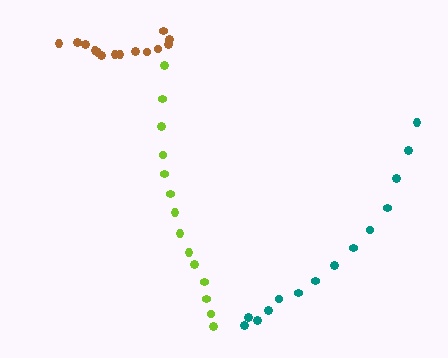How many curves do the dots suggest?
There are 3 distinct paths.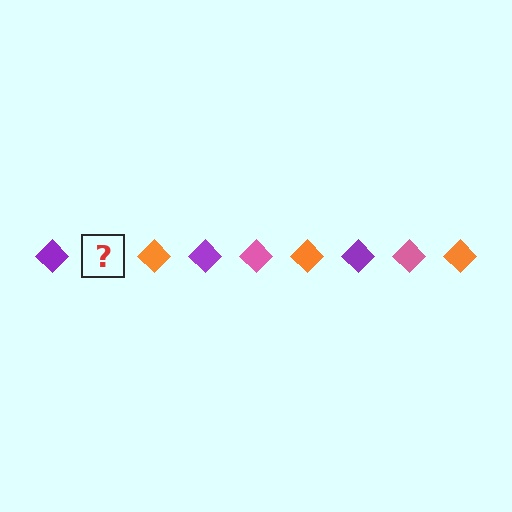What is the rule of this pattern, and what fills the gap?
The rule is that the pattern cycles through purple, pink, orange diamonds. The gap should be filled with a pink diamond.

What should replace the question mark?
The question mark should be replaced with a pink diamond.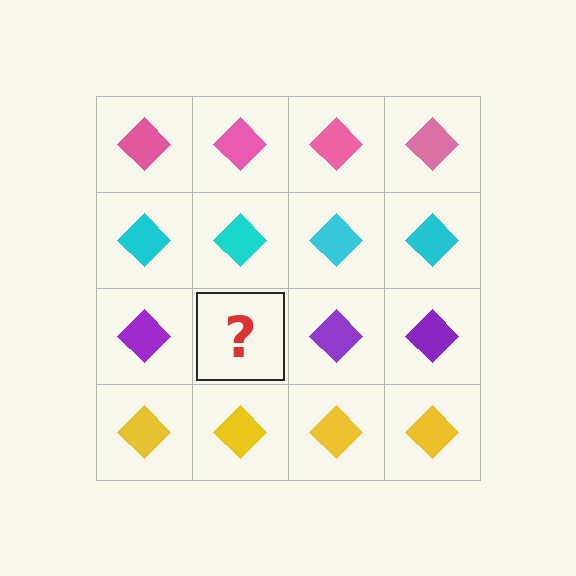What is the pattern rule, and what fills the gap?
The rule is that each row has a consistent color. The gap should be filled with a purple diamond.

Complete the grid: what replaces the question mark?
The question mark should be replaced with a purple diamond.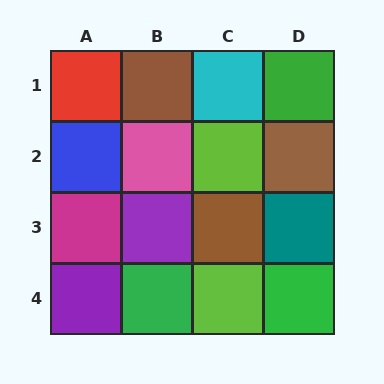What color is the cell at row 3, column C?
Brown.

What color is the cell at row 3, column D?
Teal.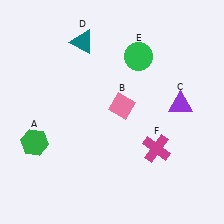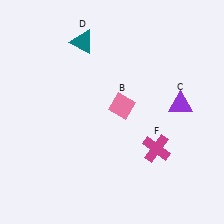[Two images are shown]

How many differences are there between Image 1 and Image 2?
There are 2 differences between the two images.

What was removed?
The green hexagon (A), the green circle (E) were removed in Image 2.